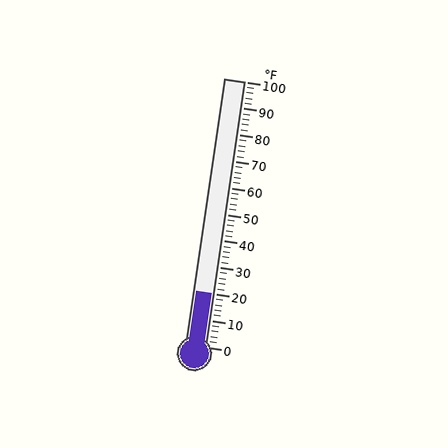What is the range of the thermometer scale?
The thermometer scale ranges from 0°F to 100°F.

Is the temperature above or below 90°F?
The temperature is below 90°F.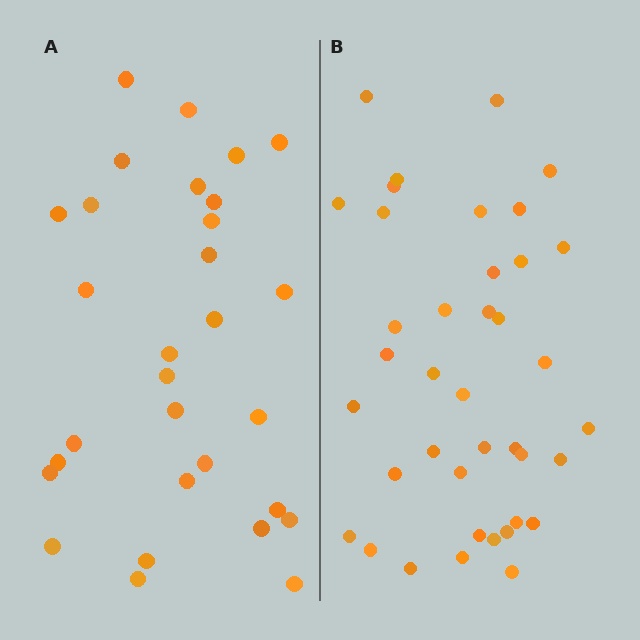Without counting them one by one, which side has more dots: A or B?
Region B (the right region) has more dots.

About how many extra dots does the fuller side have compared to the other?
Region B has roughly 8 or so more dots than region A.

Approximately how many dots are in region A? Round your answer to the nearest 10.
About 30 dots.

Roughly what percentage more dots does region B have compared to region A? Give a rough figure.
About 30% more.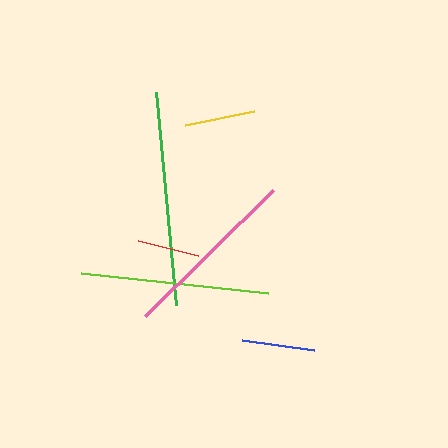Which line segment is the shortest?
The red line is the shortest at approximately 62 pixels.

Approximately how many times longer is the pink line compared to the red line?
The pink line is approximately 2.9 times the length of the red line.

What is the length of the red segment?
The red segment is approximately 62 pixels long.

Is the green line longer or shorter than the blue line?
The green line is longer than the blue line.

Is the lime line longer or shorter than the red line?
The lime line is longer than the red line.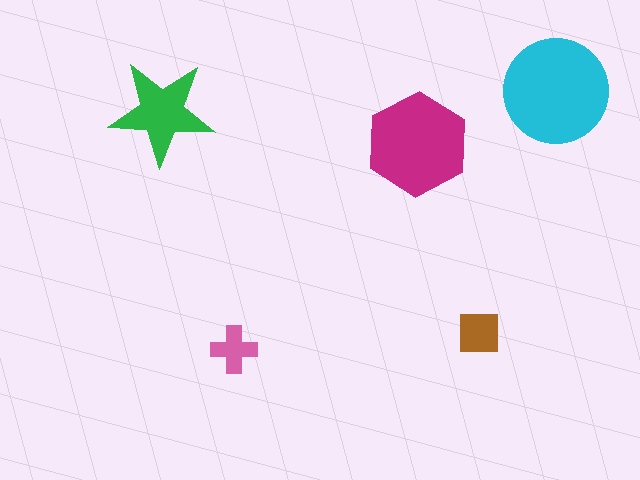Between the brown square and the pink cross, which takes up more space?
The brown square.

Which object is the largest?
The cyan circle.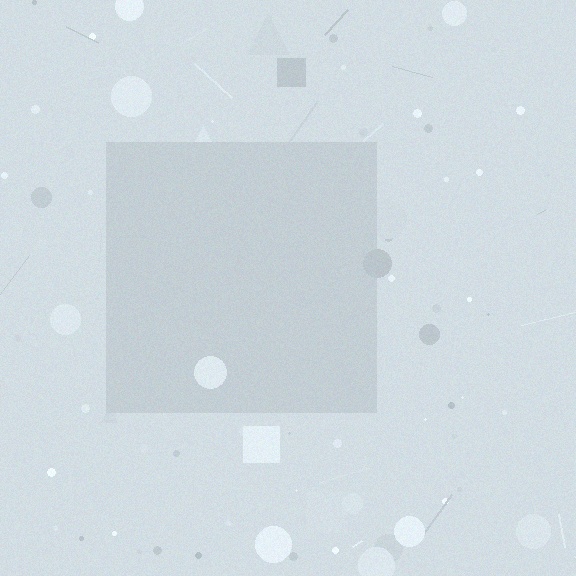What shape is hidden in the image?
A square is hidden in the image.